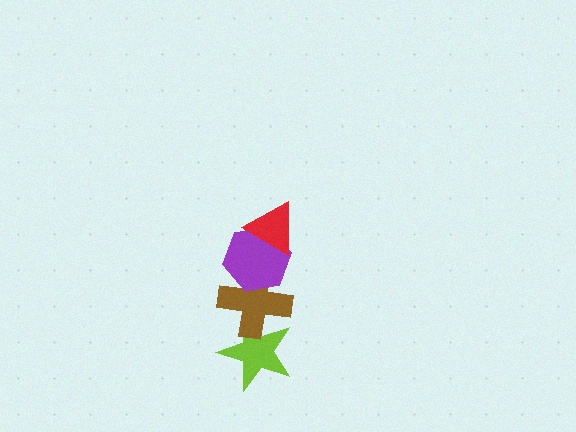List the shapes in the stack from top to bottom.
From top to bottom: the red triangle, the purple hexagon, the brown cross, the lime star.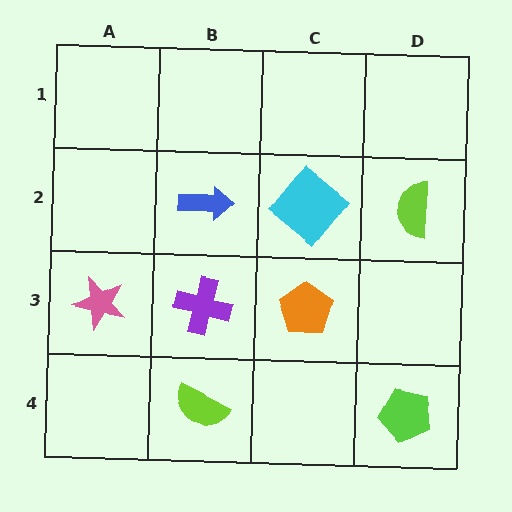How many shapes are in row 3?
3 shapes.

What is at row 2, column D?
A lime semicircle.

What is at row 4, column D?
A lime pentagon.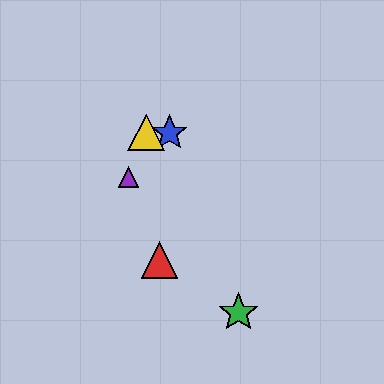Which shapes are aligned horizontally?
The blue star, the yellow triangle are aligned horizontally.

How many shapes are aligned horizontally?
2 shapes (the blue star, the yellow triangle) are aligned horizontally.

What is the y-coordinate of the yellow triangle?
The yellow triangle is at y≈133.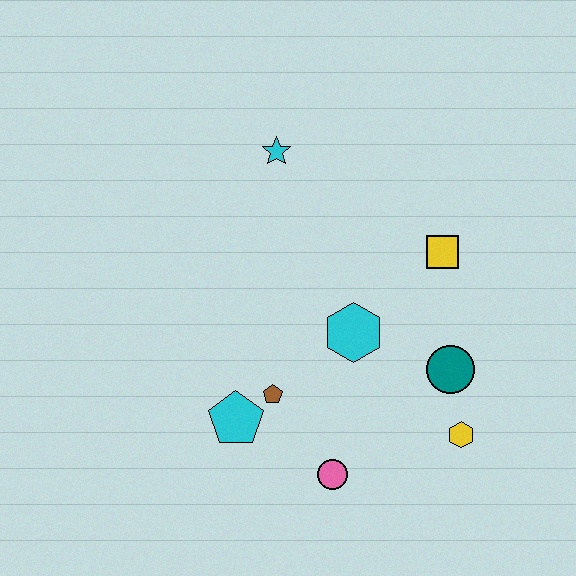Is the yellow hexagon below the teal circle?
Yes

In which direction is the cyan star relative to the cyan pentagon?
The cyan star is above the cyan pentagon.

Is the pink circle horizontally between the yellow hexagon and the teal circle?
No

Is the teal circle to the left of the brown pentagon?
No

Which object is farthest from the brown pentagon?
The cyan star is farthest from the brown pentagon.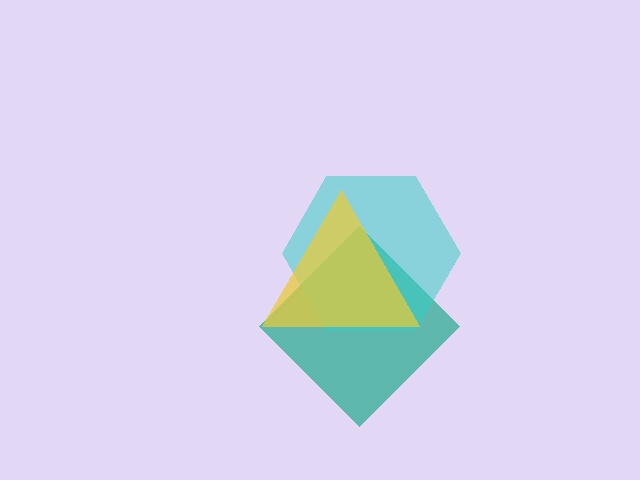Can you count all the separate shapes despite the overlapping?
Yes, there are 3 separate shapes.